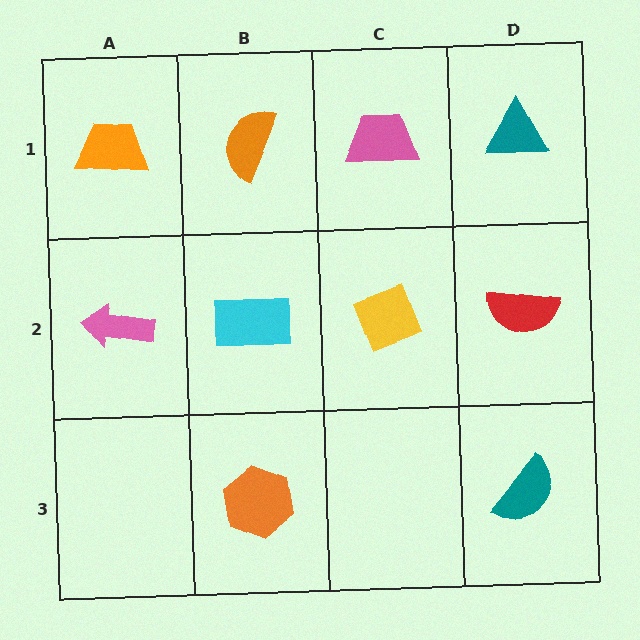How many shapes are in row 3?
2 shapes.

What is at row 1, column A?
An orange trapezoid.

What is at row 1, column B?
An orange semicircle.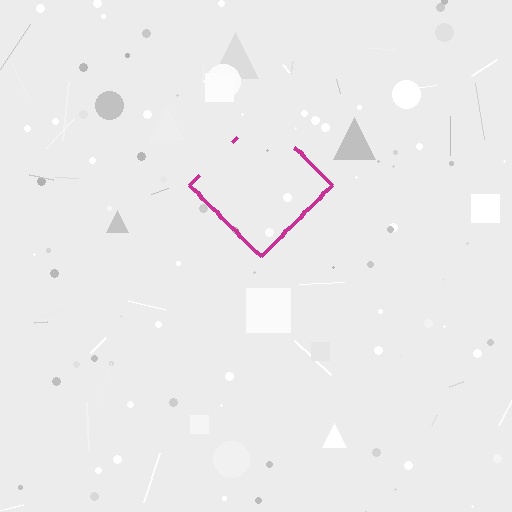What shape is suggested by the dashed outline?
The dashed outline suggests a diamond.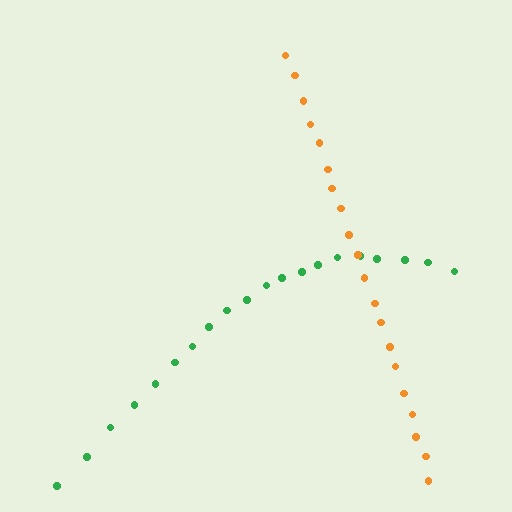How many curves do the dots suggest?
There are 2 distinct paths.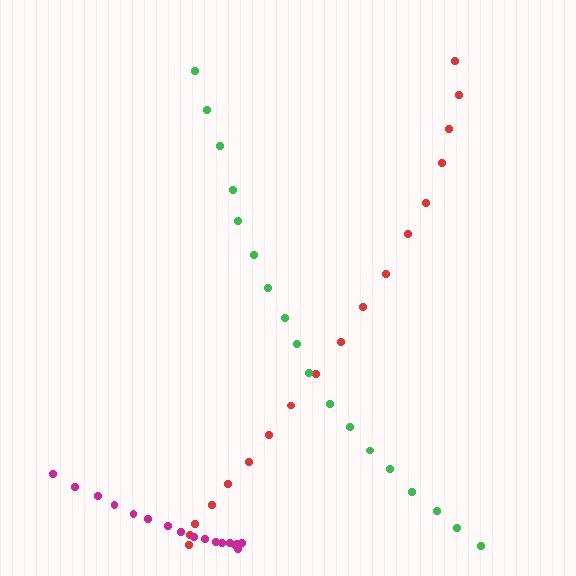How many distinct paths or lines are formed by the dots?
There are 3 distinct paths.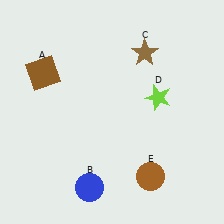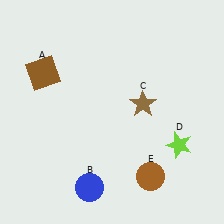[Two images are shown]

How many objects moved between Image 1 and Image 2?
2 objects moved between the two images.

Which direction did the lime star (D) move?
The lime star (D) moved down.